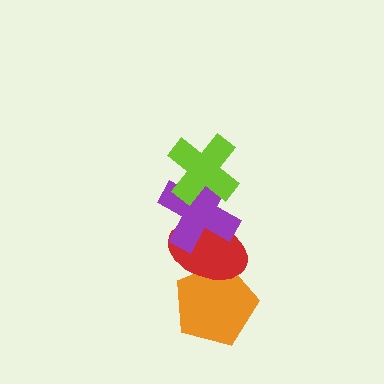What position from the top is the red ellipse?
The red ellipse is 3rd from the top.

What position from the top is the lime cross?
The lime cross is 1st from the top.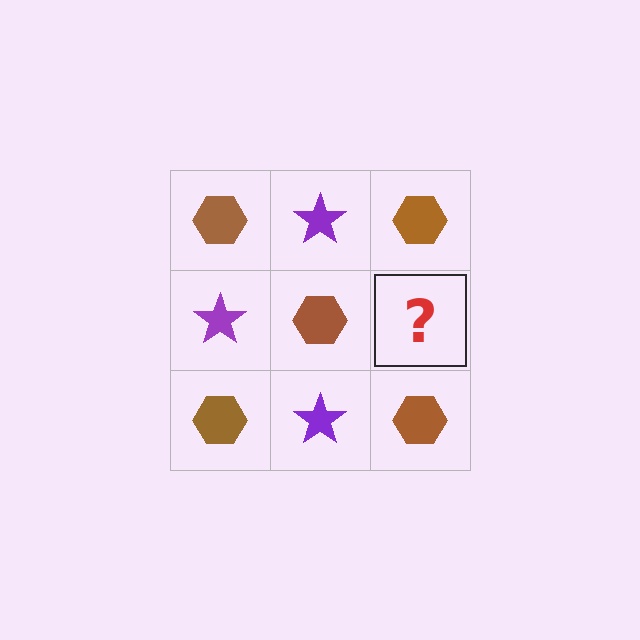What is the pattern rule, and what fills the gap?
The rule is that it alternates brown hexagon and purple star in a checkerboard pattern. The gap should be filled with a purple star.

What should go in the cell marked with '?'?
The missing cell should contain a purple star.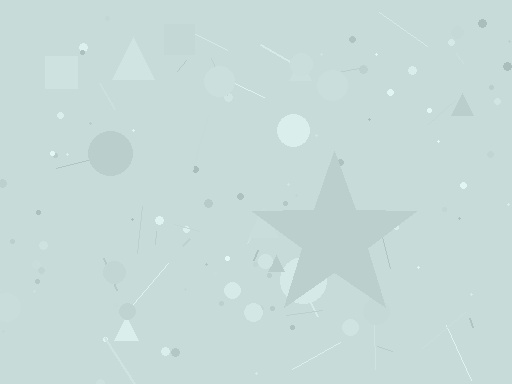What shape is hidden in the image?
A star is hidden in the image.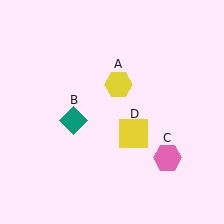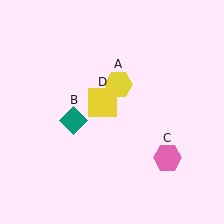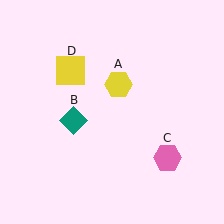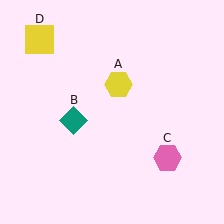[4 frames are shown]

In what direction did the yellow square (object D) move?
The yellow square (object D) moved up and to the left.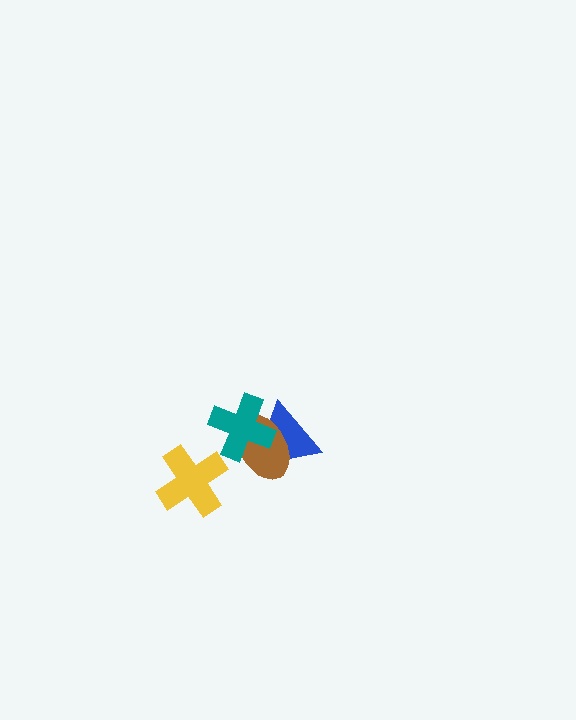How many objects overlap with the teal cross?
2 objects overlap with the teal cross.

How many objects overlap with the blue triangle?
2 objects overlap with the blue triangle.